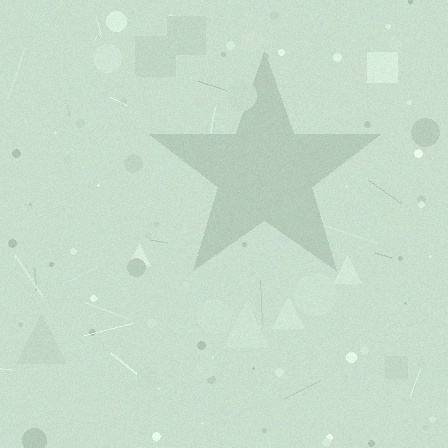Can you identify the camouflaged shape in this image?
The camouflaged shape is a star.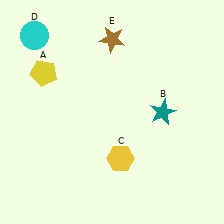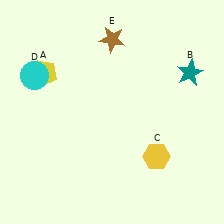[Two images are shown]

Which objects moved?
The objects that moved are: the teal star (B), the yellow hexagon (C), the cyan circle (D).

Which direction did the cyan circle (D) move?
The cyan circle (D) moved down.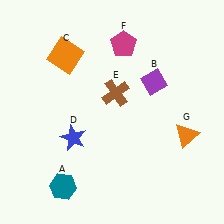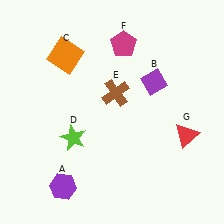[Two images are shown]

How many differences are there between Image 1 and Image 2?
There are 3 differences between the two images.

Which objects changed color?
A changed from teal to purple. D changed from blue to lime. G changed from orange to red.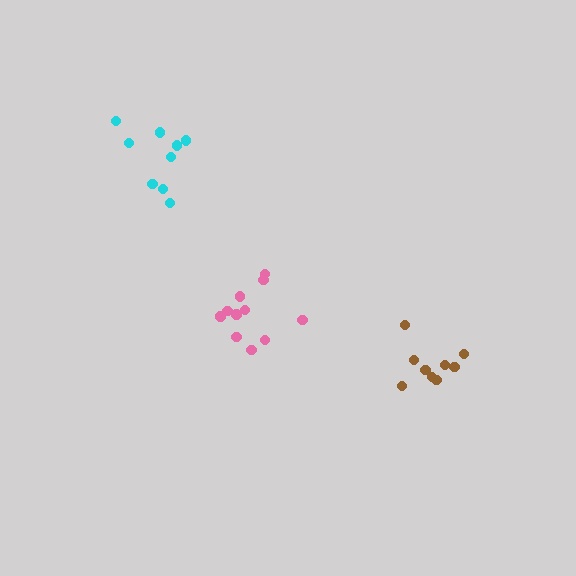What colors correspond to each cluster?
The clusters are colored: cyan, pink, brown.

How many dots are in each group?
Group 1: 9 dots, Group 2: 11 dots, Group 3: 9 dots (29 total).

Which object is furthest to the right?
The brown cluster is rightmost.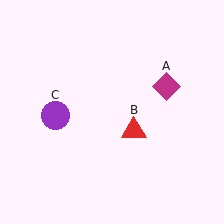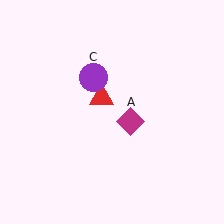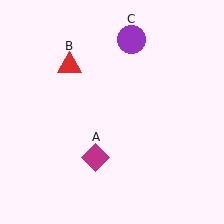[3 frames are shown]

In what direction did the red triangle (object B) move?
The red triangle (object B) moved up and to the left.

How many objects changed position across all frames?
3 objects changed position: magenta diamond (object A), red triangle (object B), purple circle (object C).